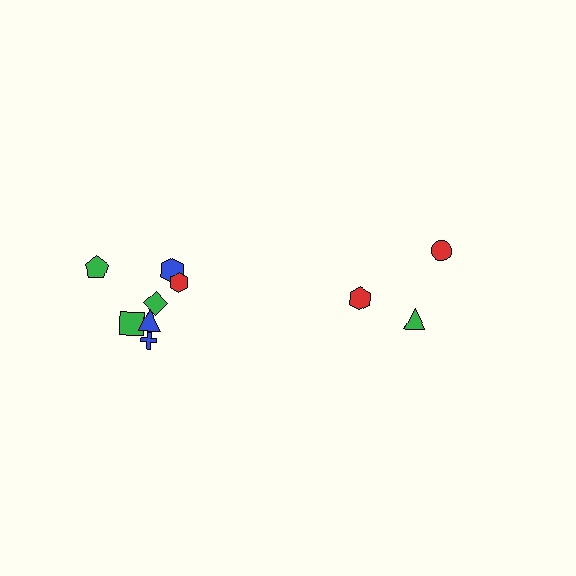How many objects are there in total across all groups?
There are 10 objects.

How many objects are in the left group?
There are 7 objects.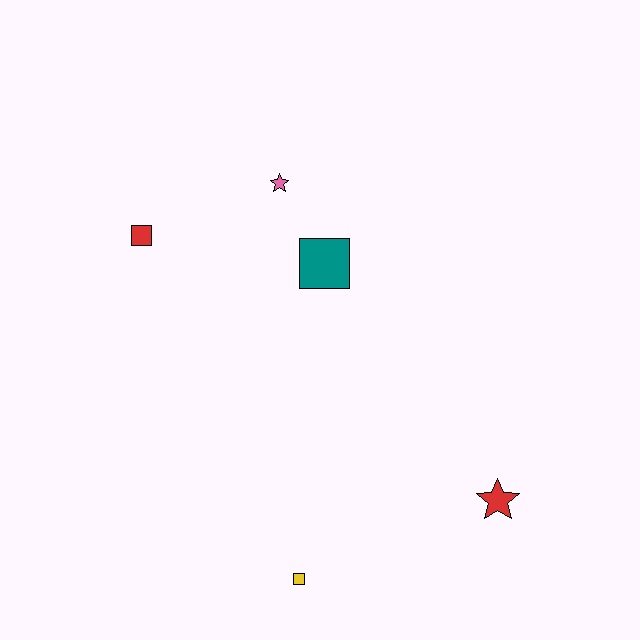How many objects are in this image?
There are 5 objects.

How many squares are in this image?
There are 3 squares.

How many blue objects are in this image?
There are no blue objects.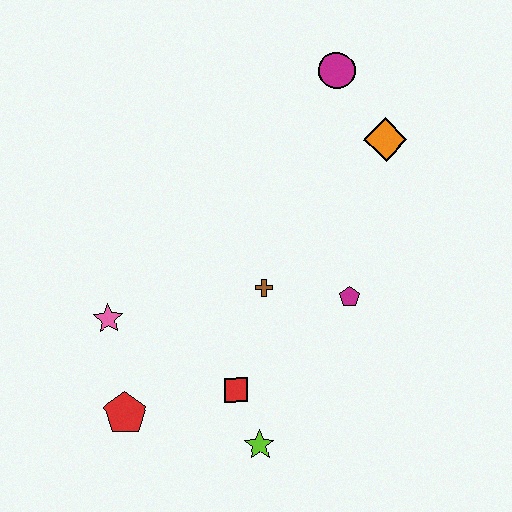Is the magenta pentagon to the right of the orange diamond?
No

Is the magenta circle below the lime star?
No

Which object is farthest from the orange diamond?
The red pentagon is farthest from the orange diamond.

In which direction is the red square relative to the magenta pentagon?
The red square is to the left of the magenta pentagon.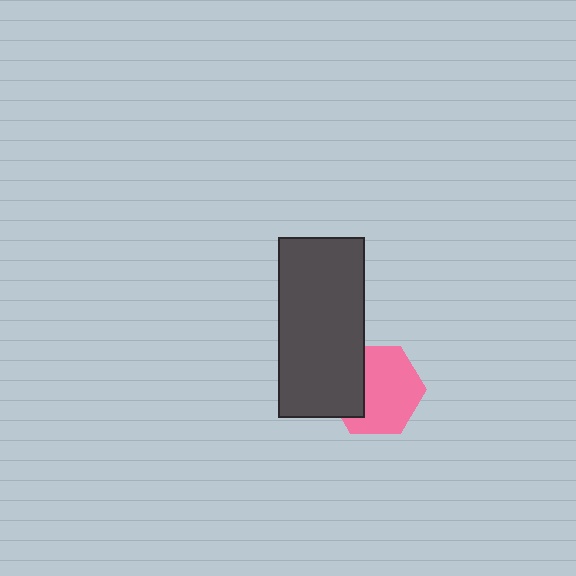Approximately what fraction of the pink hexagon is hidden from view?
Roughly 32% of the pink hexagon is hidden behind the dark gray rectangle.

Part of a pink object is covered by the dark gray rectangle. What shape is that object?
It is a hexagon.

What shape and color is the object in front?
The object in front is a dark gray rectangle.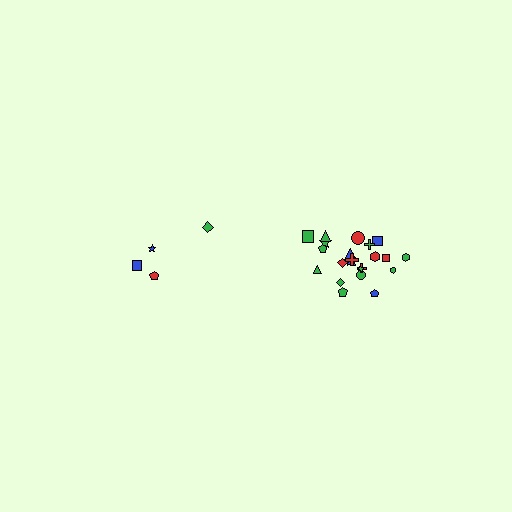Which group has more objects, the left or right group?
The right group.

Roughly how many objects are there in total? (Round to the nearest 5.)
Roughly 25 objects in total.